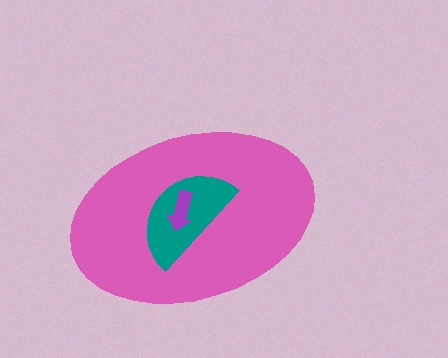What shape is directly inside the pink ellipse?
The teal semicircle.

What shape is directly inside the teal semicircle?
The purple arrow.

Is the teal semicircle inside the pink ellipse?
Yes.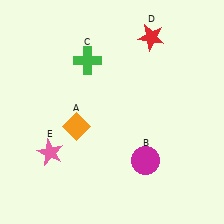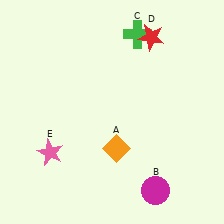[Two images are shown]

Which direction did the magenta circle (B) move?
The magenta circle (B) moved down.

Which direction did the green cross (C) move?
The green cross (C) moved right.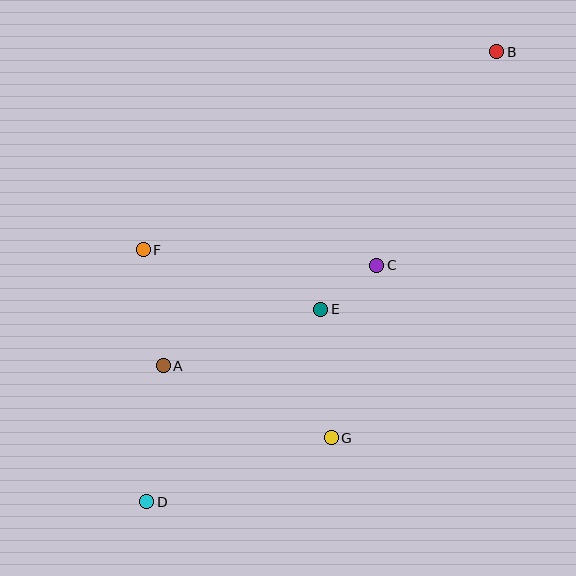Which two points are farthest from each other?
Points B and D are farthest from each other.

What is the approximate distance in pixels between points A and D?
The distance between A and D is approximately 137 pixels.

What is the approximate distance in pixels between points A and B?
The distance between A and B is approximately 458 pixels.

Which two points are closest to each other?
Points C and E are closest to each other.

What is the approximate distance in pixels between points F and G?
The distance between F and G is approximately 266 pixels.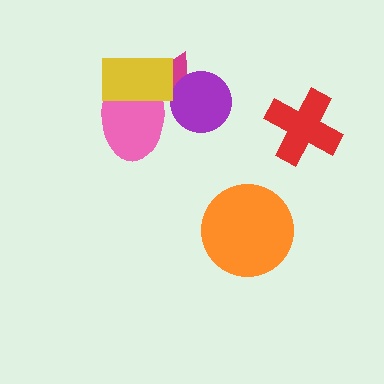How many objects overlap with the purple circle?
2 objects overlap with the purple circle.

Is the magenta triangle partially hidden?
Yes, it is partially covered by another shape.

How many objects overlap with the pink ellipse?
3 objects overlap with the pink ellipse.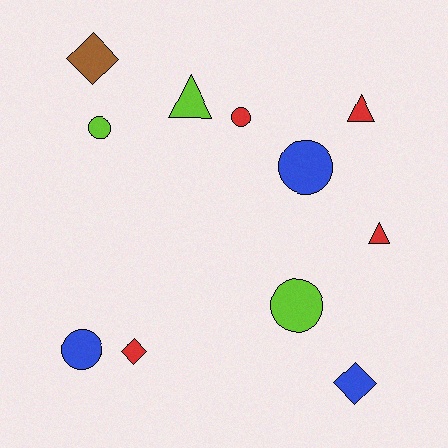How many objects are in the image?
There are 11 objects.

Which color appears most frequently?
Red, with 4 objects.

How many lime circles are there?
There are 2 lime circles.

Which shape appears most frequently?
Circle, with 5 objects.